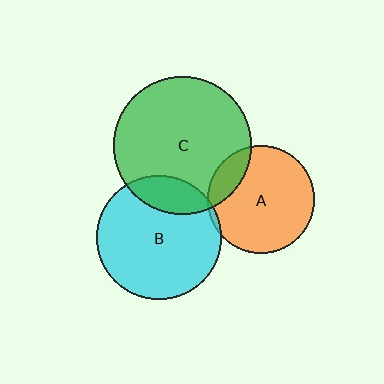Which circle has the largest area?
Circle C (green).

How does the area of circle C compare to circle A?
Approximately 1.7 times.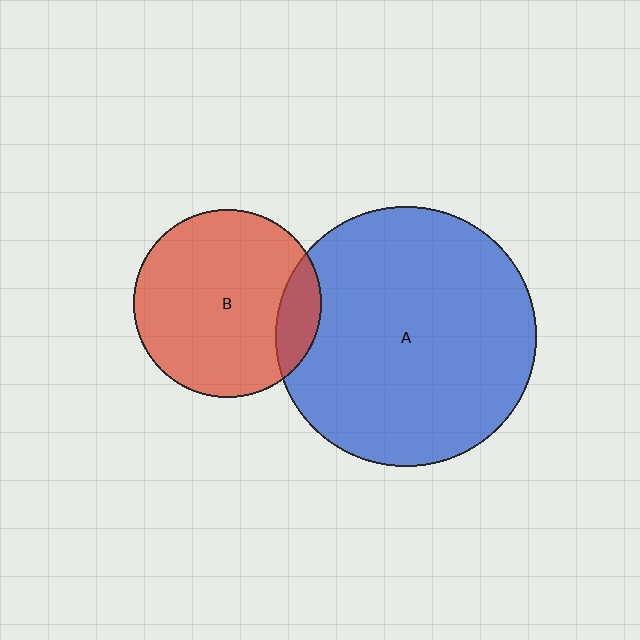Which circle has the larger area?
Circle A (blue).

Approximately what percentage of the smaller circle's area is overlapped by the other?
Approximately 15%.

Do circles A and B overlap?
Yes.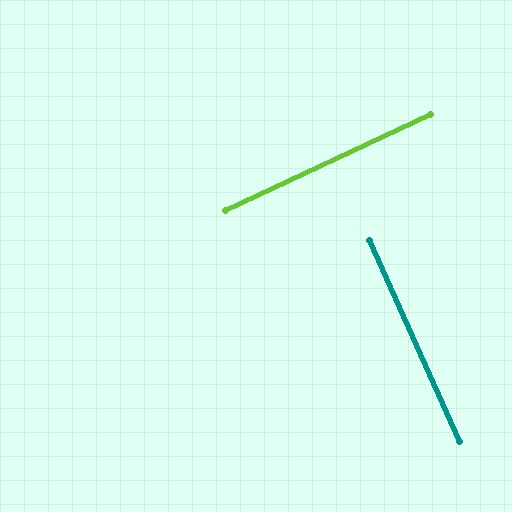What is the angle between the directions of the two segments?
Approximately 89 degrees.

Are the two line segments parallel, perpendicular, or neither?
Perpendicular — they meet at approximately 89°.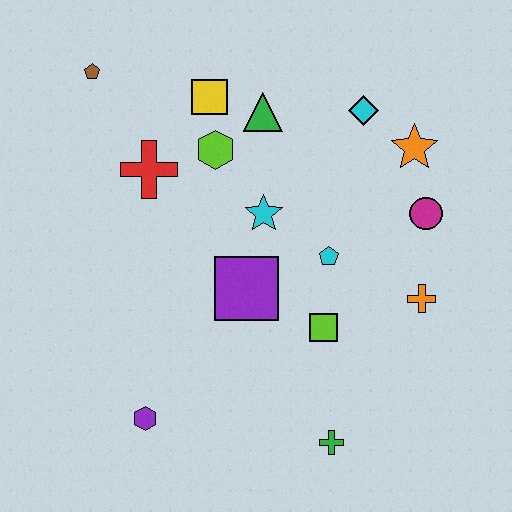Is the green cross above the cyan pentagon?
No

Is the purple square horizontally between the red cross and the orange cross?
Yes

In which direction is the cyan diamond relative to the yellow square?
The cyan diamond is to the right of the yellow square.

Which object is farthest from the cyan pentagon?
The brown pentagon is farthest from the cyan pentagon.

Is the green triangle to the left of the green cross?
Yes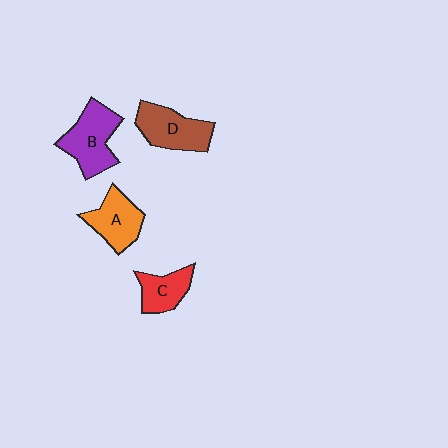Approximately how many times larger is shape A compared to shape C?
Approximately 1.2 times.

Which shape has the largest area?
Shape B (purple).